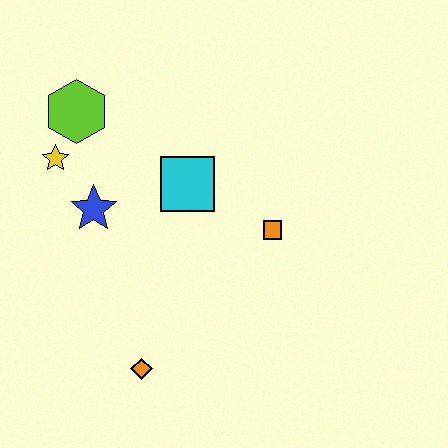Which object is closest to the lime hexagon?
The yellow star is closest to the lime hexagon.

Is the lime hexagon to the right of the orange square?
No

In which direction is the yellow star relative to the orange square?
The yellow star is to the left of the orange square.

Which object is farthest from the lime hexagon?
The orange diamond is farthest from the lime hexagon.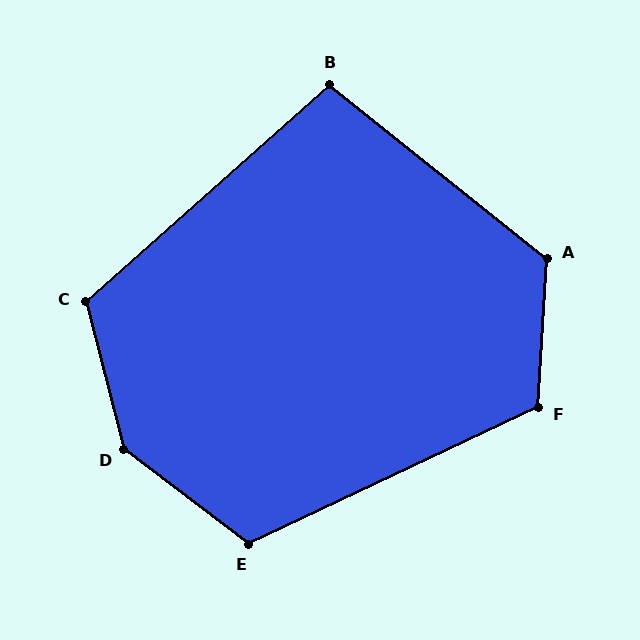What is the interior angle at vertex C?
Approximately 117 degrees (obtuse).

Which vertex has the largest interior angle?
D, at approximately 142 degrees.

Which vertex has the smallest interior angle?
B, at approximately 100 degrees.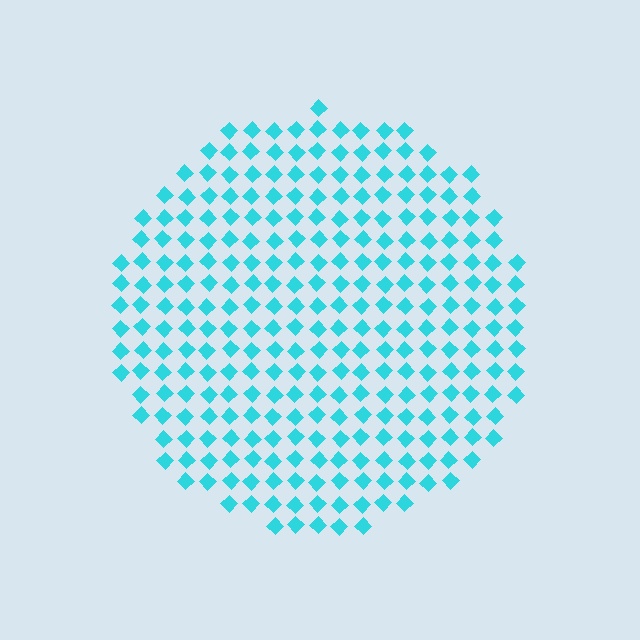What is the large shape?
The large shape is a circle.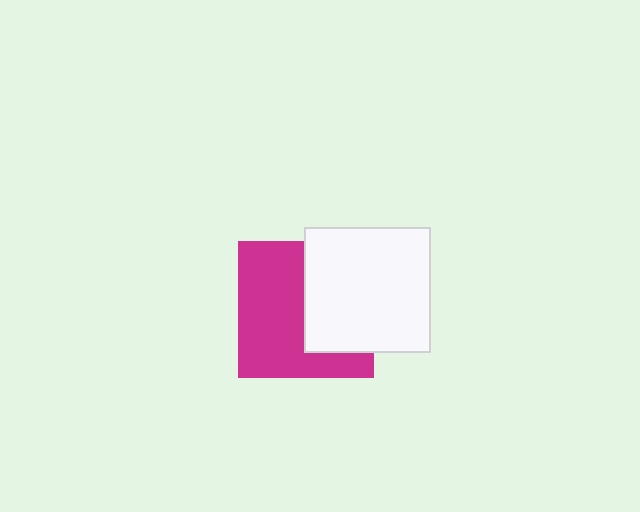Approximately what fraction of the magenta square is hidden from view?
Roughly 42% of the magenta square is hidden behind the white square.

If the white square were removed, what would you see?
You would see the complete magenta square.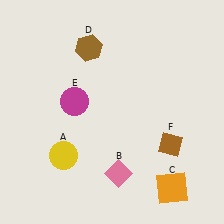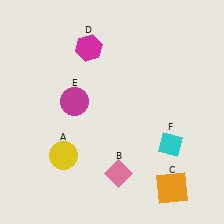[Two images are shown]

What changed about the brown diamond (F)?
In Image 1, F is brown. In Image 2, it changed to cyan.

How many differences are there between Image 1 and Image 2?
There are 2 differences between the two images.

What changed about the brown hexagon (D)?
In Image 1, D is brown. In Image 2, it changed to magenta.